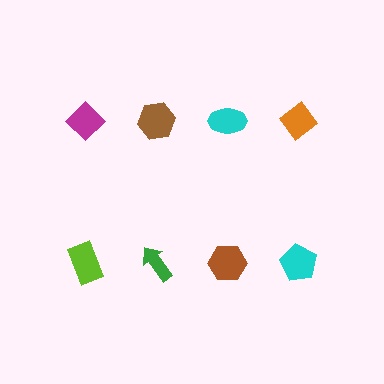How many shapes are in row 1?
4 shapes.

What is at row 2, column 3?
A brown hexagon.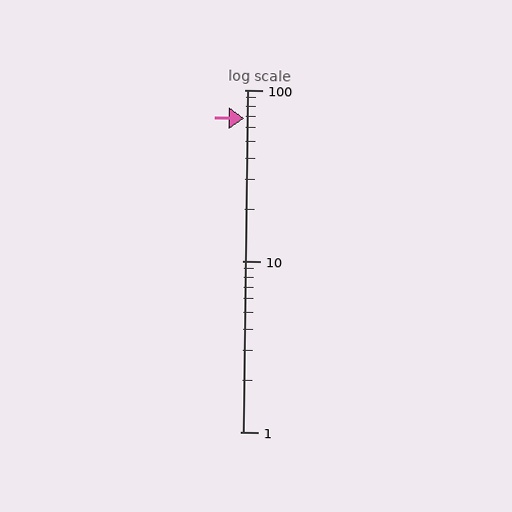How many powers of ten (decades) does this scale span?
The scale spans 2 decades, from 1 to 100.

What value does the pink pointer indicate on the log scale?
The pointer indicates approximately 68.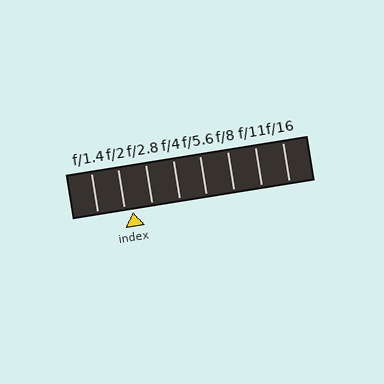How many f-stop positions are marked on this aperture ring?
There are 8 f-stop positions marked.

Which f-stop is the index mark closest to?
The index mark is closest to f/2.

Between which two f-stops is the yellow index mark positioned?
The index mark is between f/2 and f/2.8.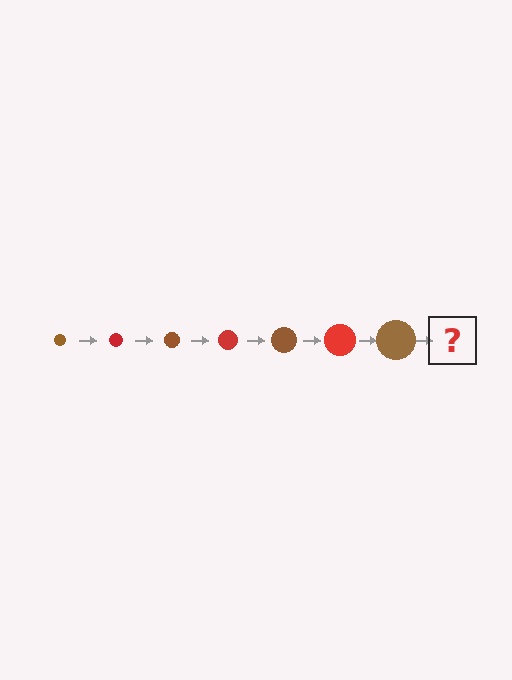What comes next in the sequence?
The next element should be a red circle, larger than the previous one.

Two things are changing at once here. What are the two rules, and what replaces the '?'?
The two rules are that the circle grows larger each step and the color cycles through brown and red. The '?' should be a red circle, larger than the previous one.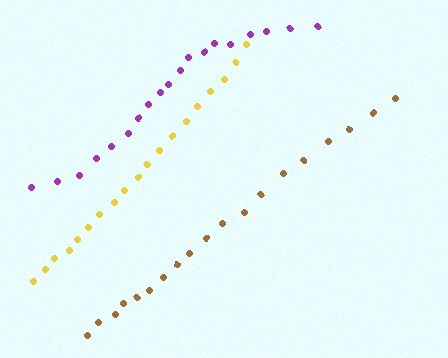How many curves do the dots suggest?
There are 3 distinct paths.